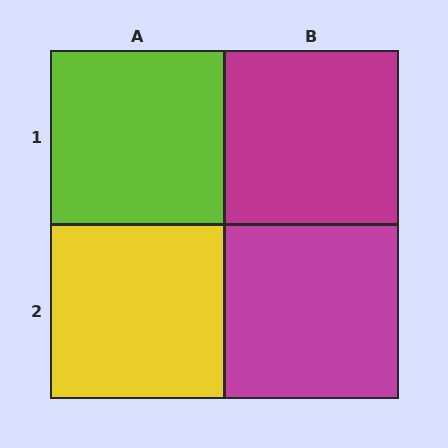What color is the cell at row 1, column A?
Lime.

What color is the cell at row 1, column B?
Magenta.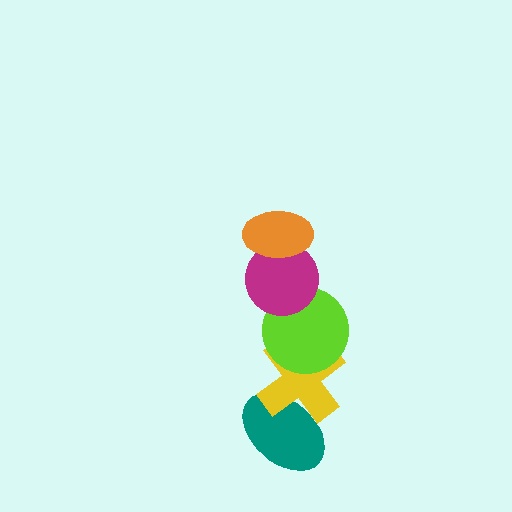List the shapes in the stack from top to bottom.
From top to bottom: the orange ellipse, the magenta circle, the lime circle, the yellow cross, the teal ellipse.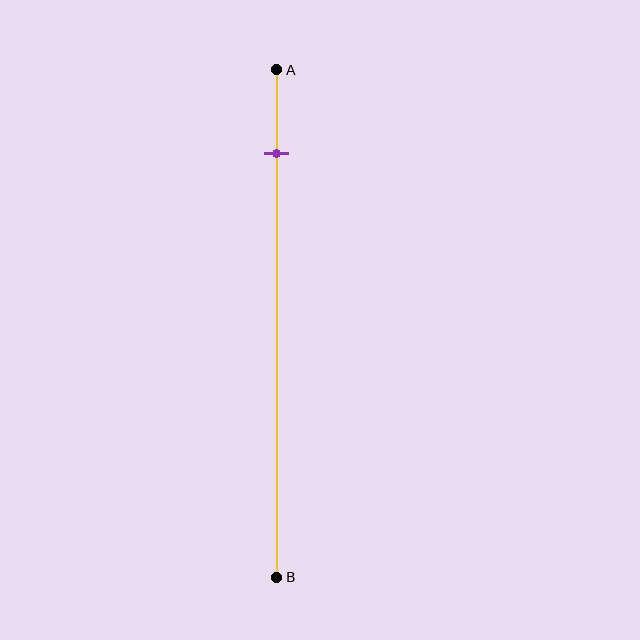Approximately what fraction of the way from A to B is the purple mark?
The purple mark is approximately 15% of the way from A to B.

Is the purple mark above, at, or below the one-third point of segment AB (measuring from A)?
The purple mark is above the one-third point of segment AB.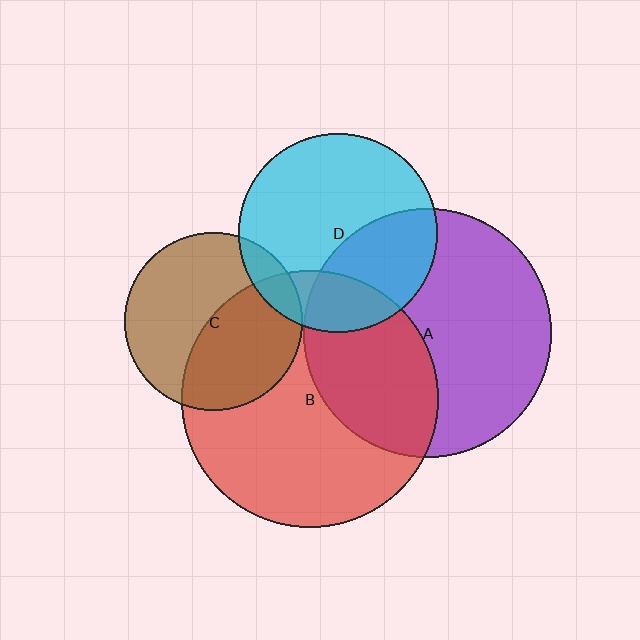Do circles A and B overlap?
Yes.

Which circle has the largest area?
Circle B (red).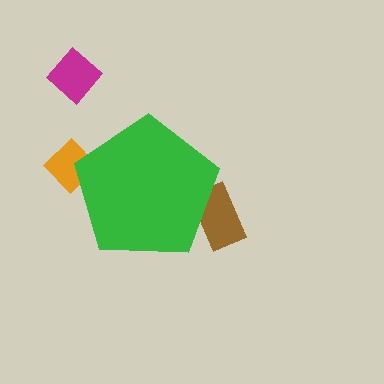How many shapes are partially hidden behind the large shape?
2 shapes are partially hidden.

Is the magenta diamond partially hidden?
No, the magenta diamond is fully visible.